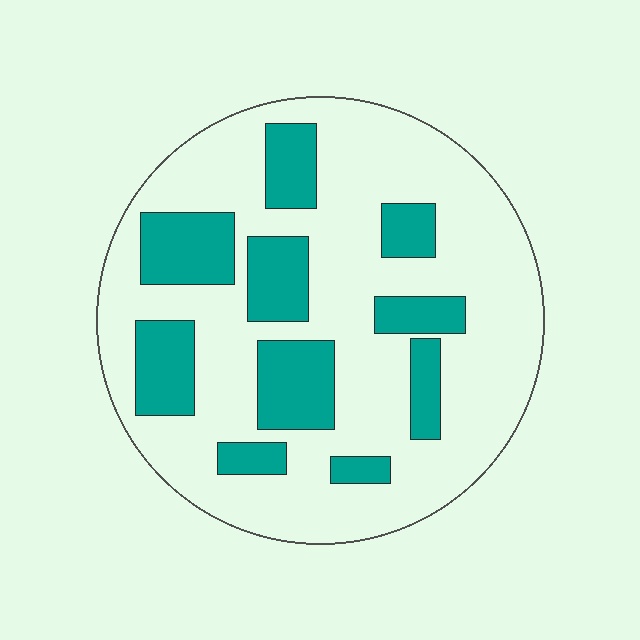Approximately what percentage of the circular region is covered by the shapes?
Approximately 25%.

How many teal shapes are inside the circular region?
10.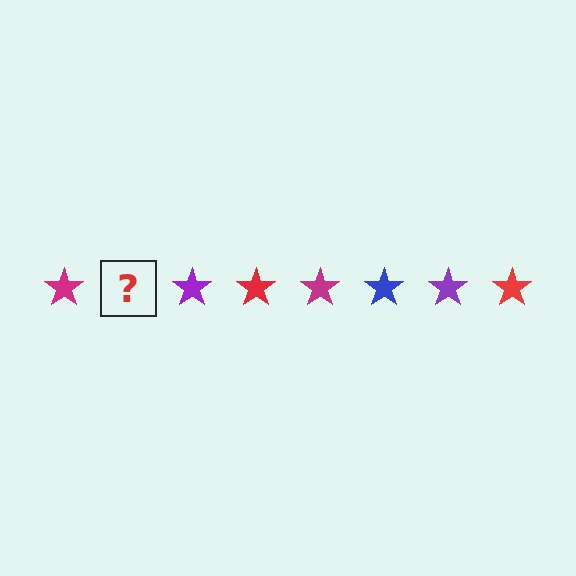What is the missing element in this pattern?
The missing element is a blue star.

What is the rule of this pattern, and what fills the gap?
The rule is that the pattern cycles through magenta, blue, purple, red stars. The gap should be filled with a blue star.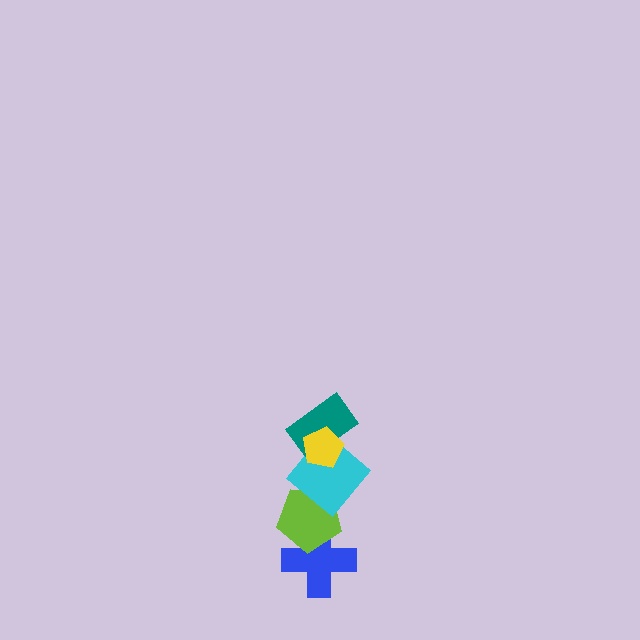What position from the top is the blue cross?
The blue cross is 5th from the top.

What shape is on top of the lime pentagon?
The cyan diamond is on top of the lime pentagon.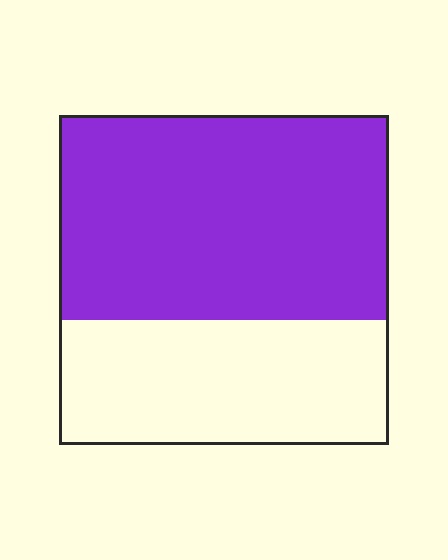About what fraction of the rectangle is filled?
About five eighths (5/8).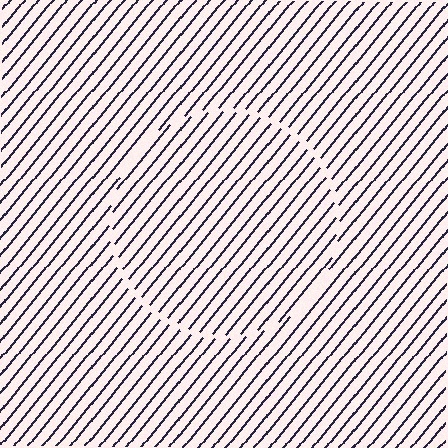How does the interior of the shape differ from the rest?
The interior of the shape contains the same grating, shifted by half a period — the contour is defined by the phase discontinuity where line-ends from the inner and outer gratings abut.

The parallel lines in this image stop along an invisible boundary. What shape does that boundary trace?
An illusory circle. The interior of the shape contains the same grating, shifted by half a period — the contour is defined by the phase discontinuity where line-ends from the inner and outer gratings abut.